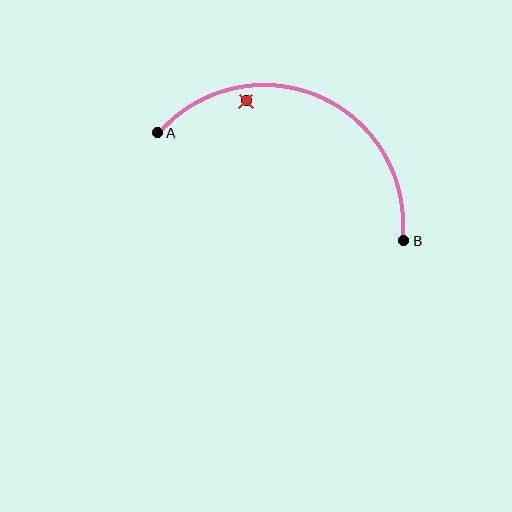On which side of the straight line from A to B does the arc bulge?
The arc bulges above the straight line connecting A and B.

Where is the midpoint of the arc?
The arc midpoint is the point on the curve farthest from the straight line joining A and B. It sits above that line.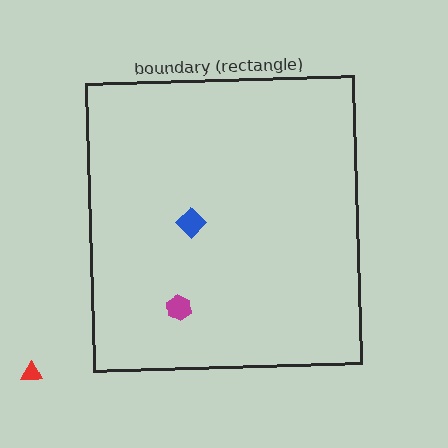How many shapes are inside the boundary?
2 inside, 1 outside.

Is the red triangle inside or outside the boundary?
Outside.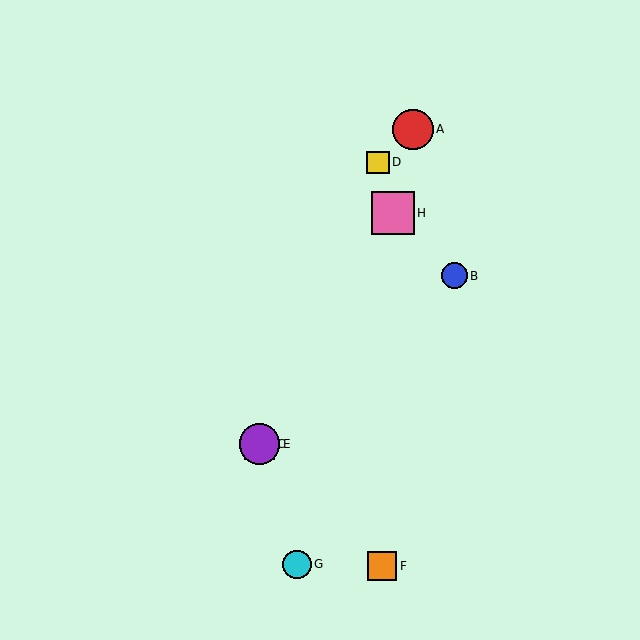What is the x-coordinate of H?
Object H is at x≈393.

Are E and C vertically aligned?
Yes, both are at x≈259.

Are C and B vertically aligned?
No, C is at x≈259 and B is at x≈454.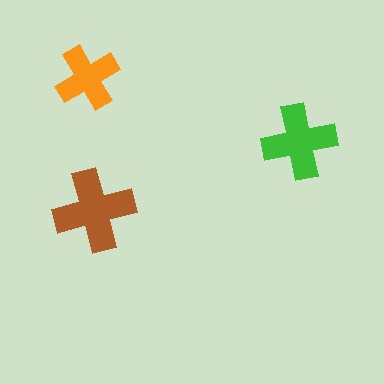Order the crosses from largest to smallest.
the brown one, the green one, the orange one.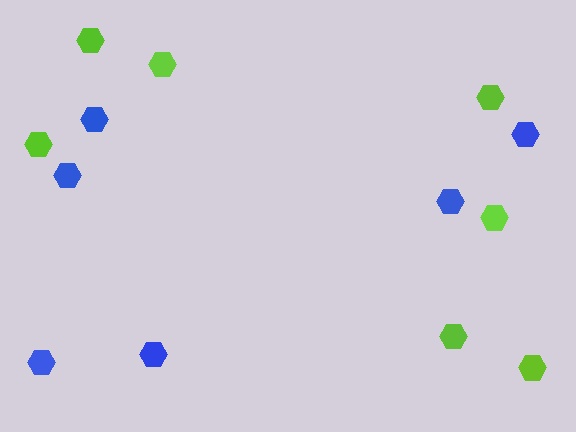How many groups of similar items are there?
There are 2 groups: one group of blue hexagons (6) and one group of lime hexagons (7).